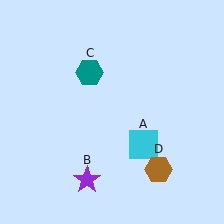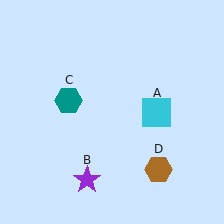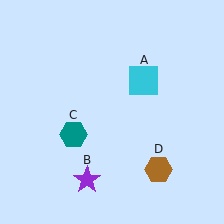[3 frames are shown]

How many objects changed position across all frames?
2 objects changed position: cyan square (object A), teal hexagon (object C).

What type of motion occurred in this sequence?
The cyan square (object A), teal hexagon (object C) rotated counterclockwise around the center of the scene.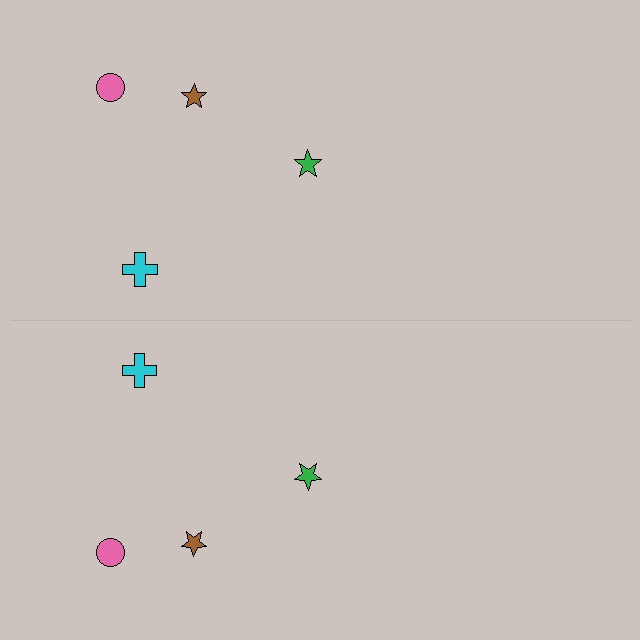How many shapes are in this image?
There are 8 shapes in this image.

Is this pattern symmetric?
Yes, this pattern has bilateral (reflection) symmetry.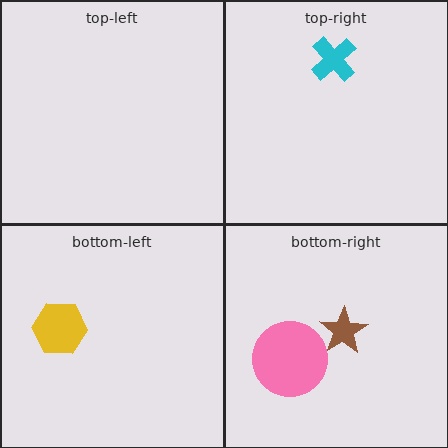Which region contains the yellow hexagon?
The bottom-left region.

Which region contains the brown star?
The bottom-right region.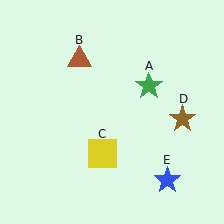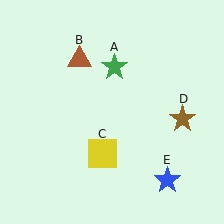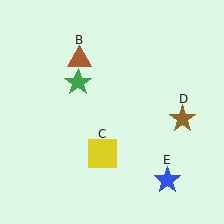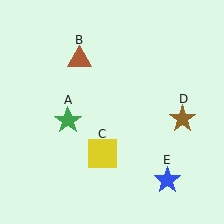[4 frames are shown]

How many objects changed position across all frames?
1 object changed position: green star (object A).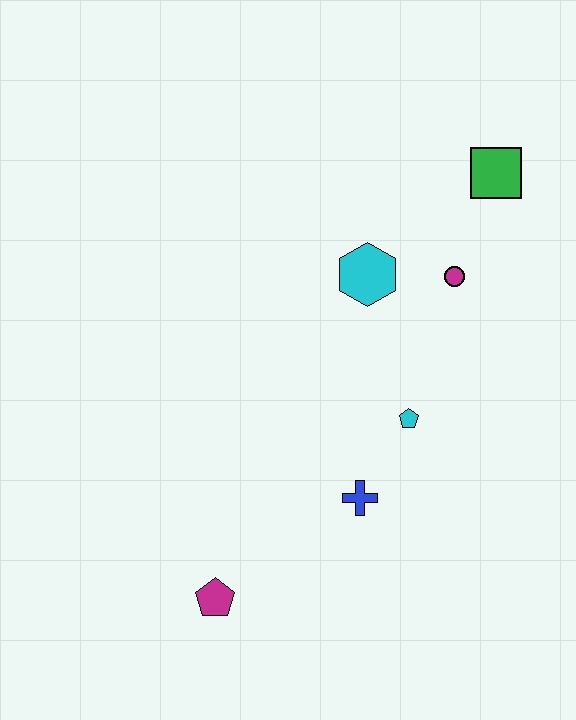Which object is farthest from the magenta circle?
The magenta pentagon is farthest from the magenta circle.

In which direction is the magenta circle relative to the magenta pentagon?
The magenta circle is above the magenta pentagon.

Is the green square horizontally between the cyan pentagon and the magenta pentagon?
No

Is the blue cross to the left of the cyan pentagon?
Yes